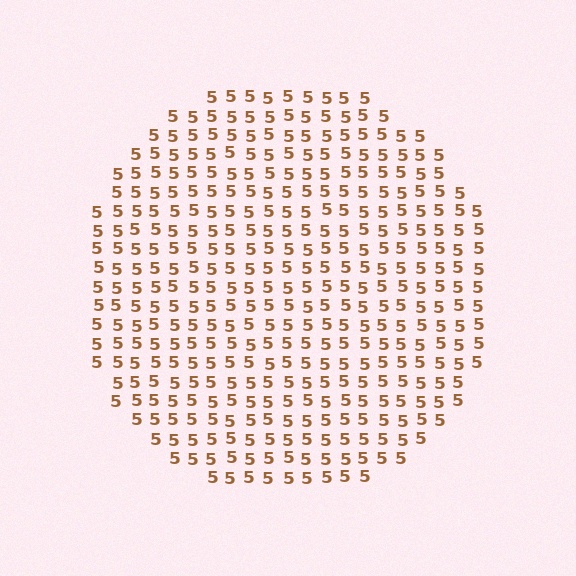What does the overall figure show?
The overall figure shows a circle.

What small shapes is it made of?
It is made of small digit 5's.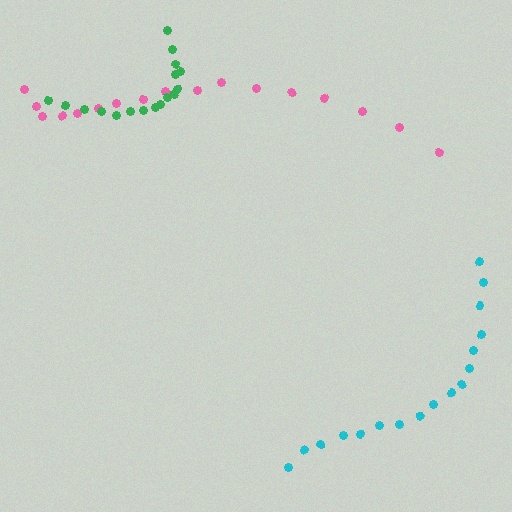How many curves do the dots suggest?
There are 3 distinct paths.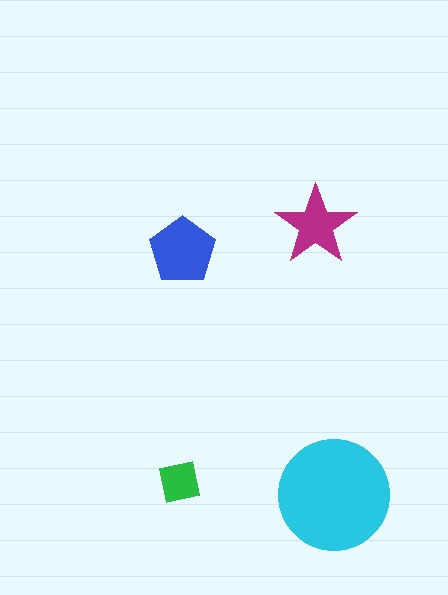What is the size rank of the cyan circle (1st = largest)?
1st.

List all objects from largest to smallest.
The cyan circle, the blue pentagon, the magenta star, the green square.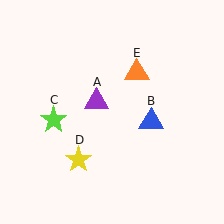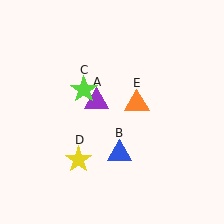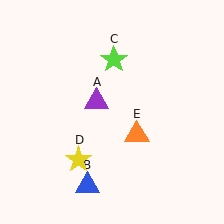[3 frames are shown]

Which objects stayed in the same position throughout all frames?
Purple triangle (object A) and yellow star (object D) remained stationary.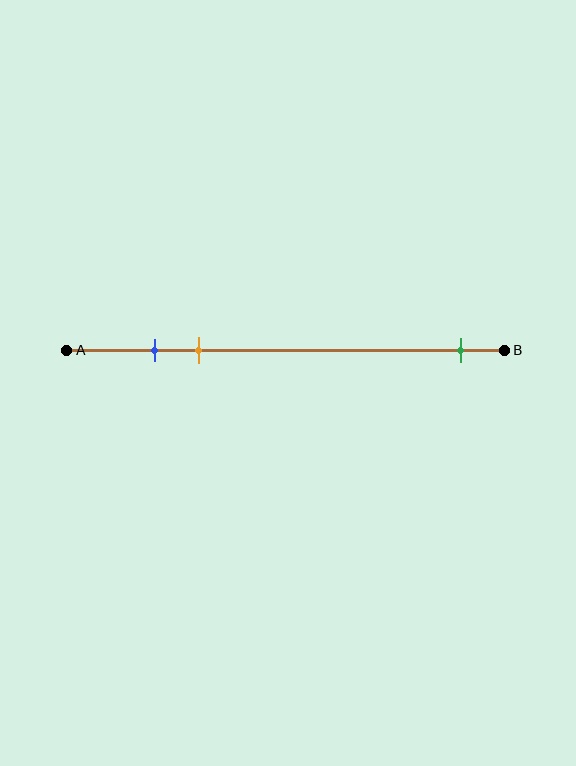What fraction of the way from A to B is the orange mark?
The orange mark is approximately 30% (0.3) of the way from A to B.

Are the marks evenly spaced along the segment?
No, the marks are not evenly spaced.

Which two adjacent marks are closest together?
The blue and orange marks are the closest adjacent pair.